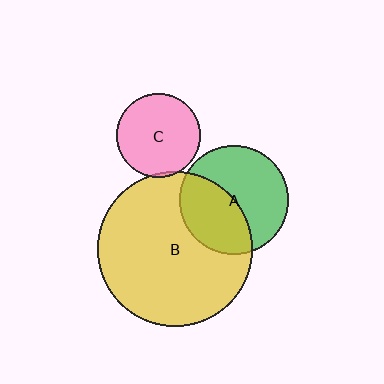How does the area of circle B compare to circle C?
Approximately 3.4 times.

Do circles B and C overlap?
Yes.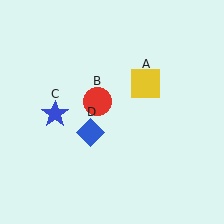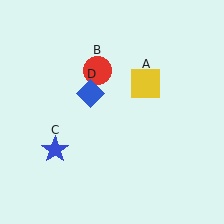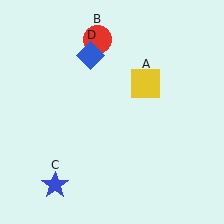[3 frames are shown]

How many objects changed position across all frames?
3 objects changed position: red circle (object B), blue star (object C), blue diamond (object D).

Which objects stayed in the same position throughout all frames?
Yellow square (object A) remained stationary.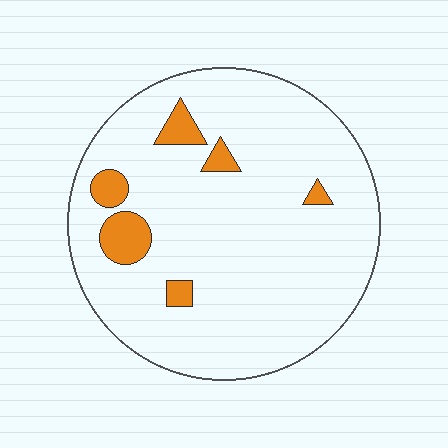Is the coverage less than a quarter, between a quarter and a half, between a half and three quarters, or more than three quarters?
Less than a quarter.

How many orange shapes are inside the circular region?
6.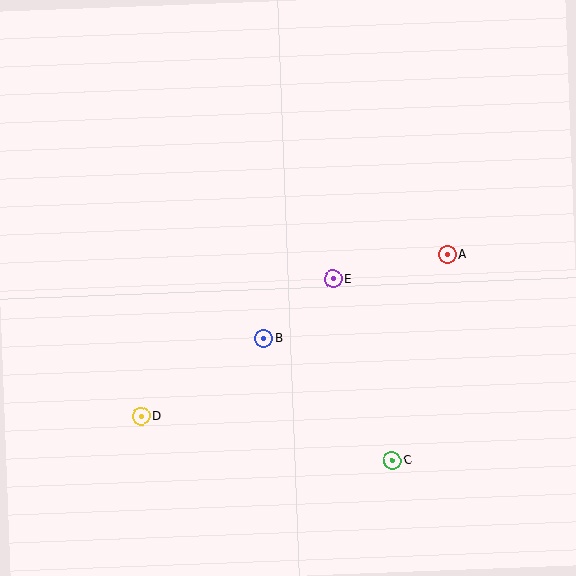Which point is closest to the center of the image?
Point E at (333, 279) is closest to the center.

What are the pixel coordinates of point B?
Point B is at (264, 339).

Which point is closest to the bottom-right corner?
Point C is closest to the bottom-right corner.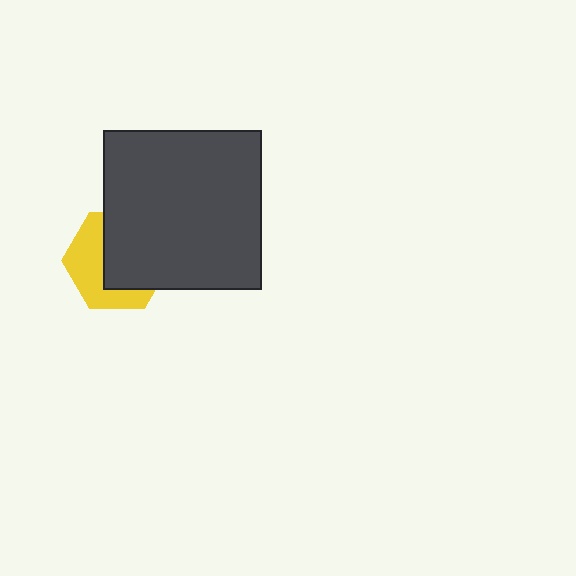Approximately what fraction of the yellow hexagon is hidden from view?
Roughly 55% of the yellow hexagon is hidden behind the dark gray square.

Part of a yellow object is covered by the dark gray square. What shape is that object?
It is a hexagon.